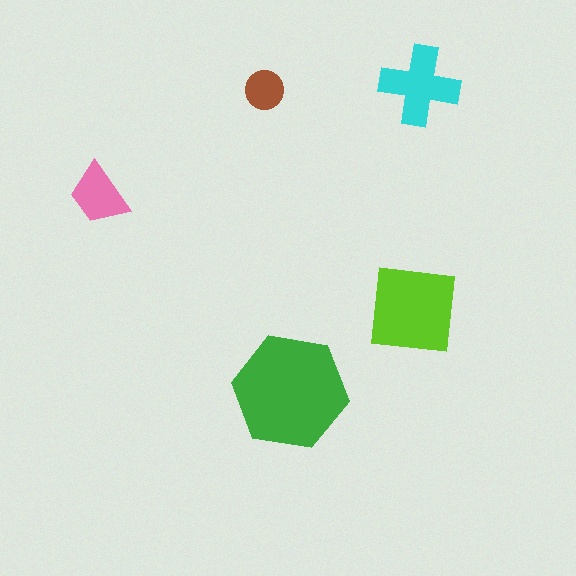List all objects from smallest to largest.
The brown circle, the pink trapezoid, the cyan cross, the lime square, the green hexagon.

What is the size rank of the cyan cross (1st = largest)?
3rd.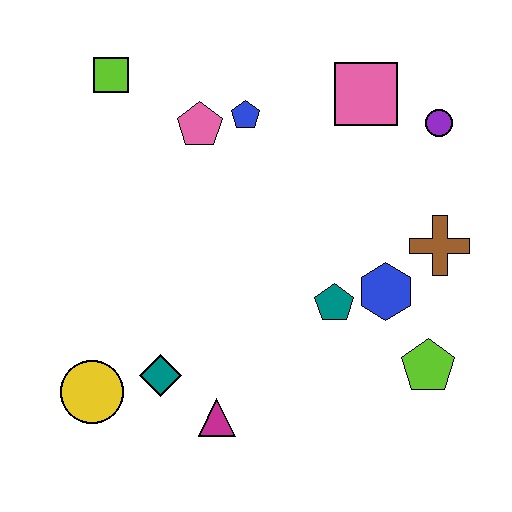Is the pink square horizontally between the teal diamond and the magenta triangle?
No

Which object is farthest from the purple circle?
The yellow circle is farthest from the purple circle.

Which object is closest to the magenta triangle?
The teal diamond is closest to the magenta triangle.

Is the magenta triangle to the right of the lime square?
Yes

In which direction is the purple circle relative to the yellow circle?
The purple circle is to the right of the yellow circle.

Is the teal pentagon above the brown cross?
No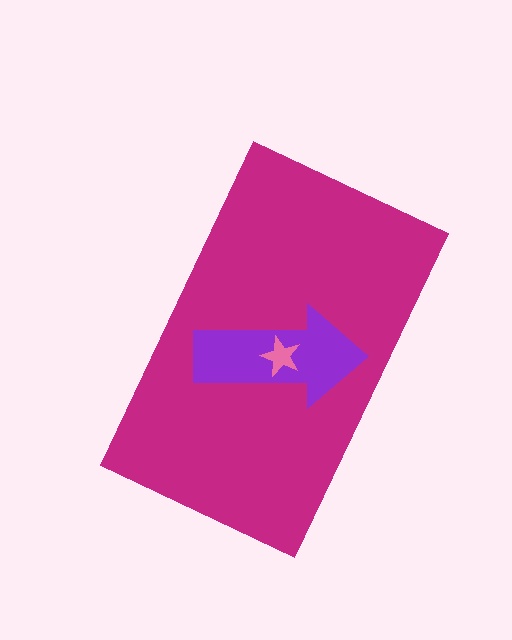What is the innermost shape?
The pink star.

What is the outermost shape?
The magenta rectangle.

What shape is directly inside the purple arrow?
The pink star.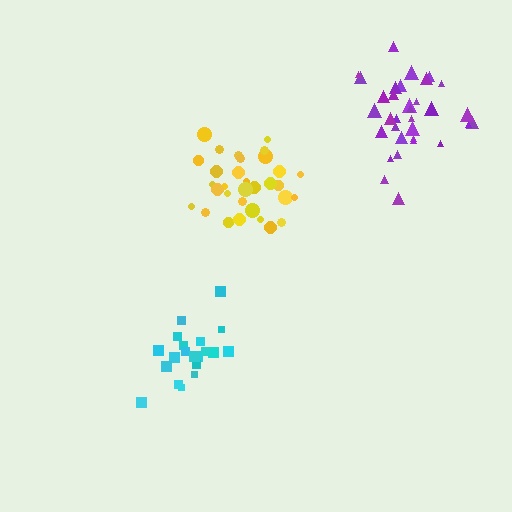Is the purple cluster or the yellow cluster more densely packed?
Yellow.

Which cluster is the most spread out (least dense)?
Cyan.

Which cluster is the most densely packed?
Yellow.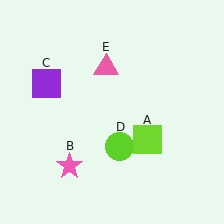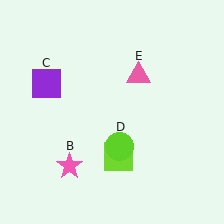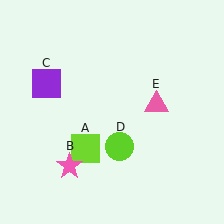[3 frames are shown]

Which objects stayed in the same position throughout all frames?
Pink star (object B) and purple square (object C) and lime circle (object D) remained stationary.